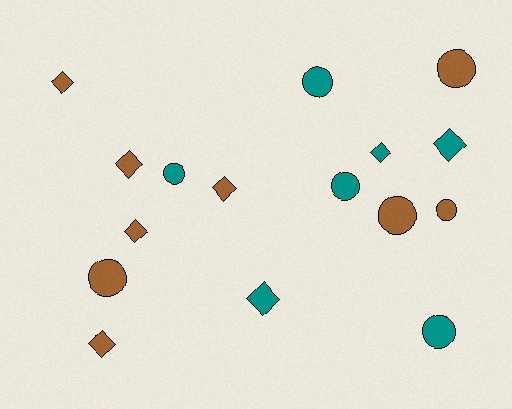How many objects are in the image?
There are 16 objects.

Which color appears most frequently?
Brown, with 9 objects.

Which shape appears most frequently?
Circle, with 8 objects.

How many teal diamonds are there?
There are 3 teal diamonds.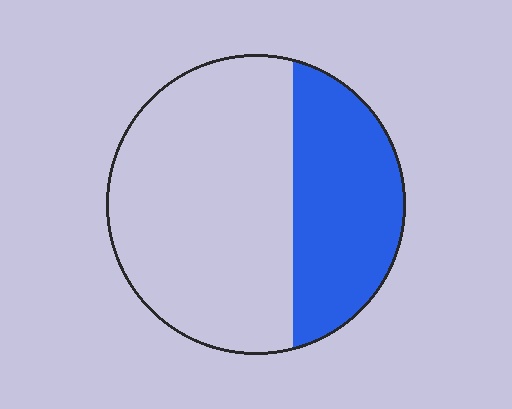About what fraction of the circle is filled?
About one third (1/3).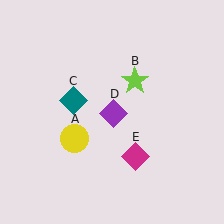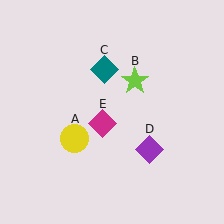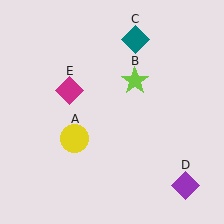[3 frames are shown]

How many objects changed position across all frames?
3 objects changed position: teal diamond (object C), purple diamond (object D), magenta diamond (object E).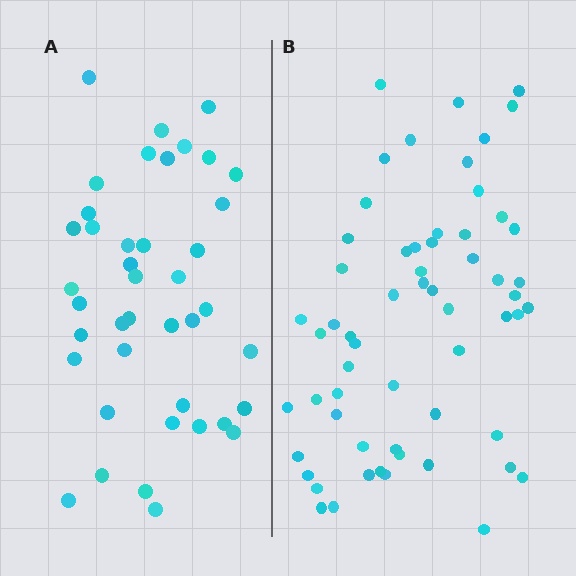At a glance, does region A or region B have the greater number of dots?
Region B (the right region) has more dots.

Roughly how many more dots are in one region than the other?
Region B has approximately 20 more dots than region A.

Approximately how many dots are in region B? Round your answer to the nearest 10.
About 60 dots.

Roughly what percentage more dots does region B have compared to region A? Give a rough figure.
About 45% more.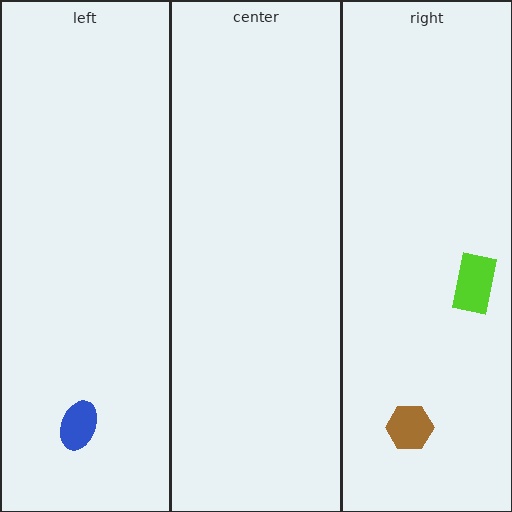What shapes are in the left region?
The blue ellipse.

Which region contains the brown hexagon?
The right region.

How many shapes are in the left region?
1.